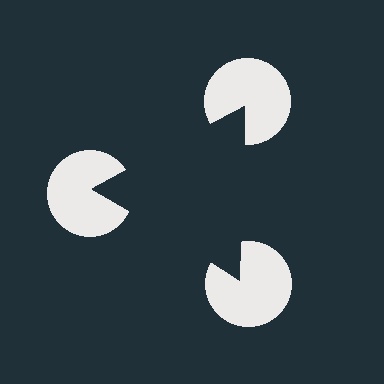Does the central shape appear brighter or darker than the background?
It typically appears slightly darker than the background, even though no actual brightness change is drawn.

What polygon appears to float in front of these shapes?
An illusory triangle — its edges are inferred from the aligned wedge cuts in the pac-man discs, not physically drawn.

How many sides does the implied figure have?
3 sides.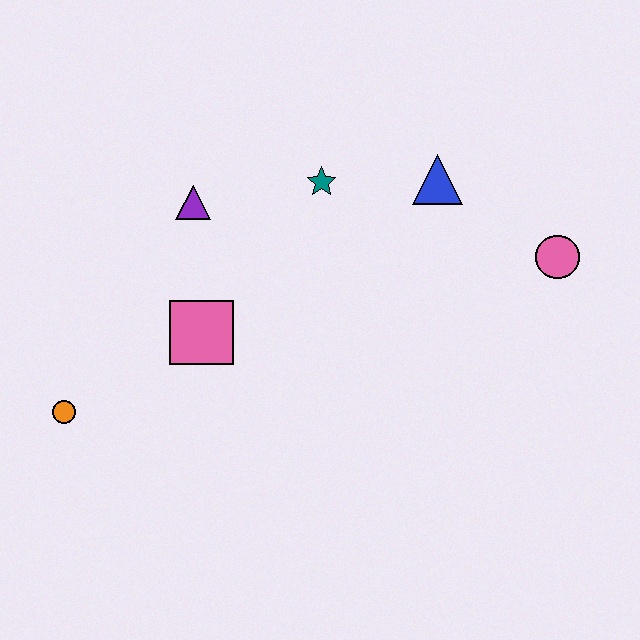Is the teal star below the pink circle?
No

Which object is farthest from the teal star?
The orange circle is farthest from the teal star.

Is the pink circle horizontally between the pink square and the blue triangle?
No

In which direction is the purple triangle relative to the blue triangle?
The purple triangle is to the left of the blue triangle.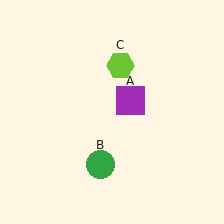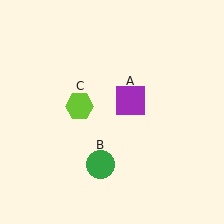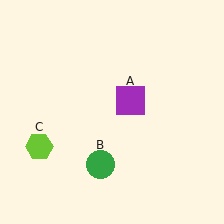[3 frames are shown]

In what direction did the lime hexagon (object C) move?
The lime hexagon (object C) moved down and to the left.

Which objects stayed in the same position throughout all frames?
Purple square (object A) and green circle (object B) remained stationary.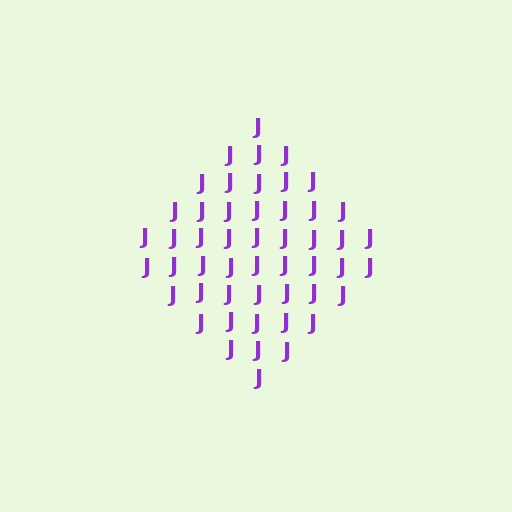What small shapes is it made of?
It is made of small letter J's.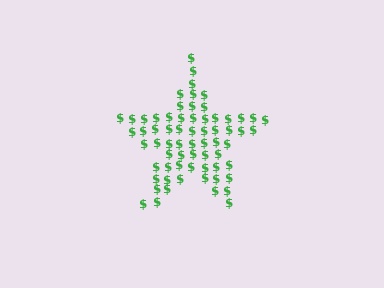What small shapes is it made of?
It is made of small dollar signs.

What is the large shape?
The large shape is a star.